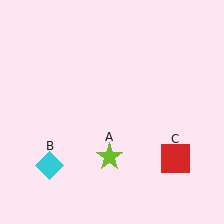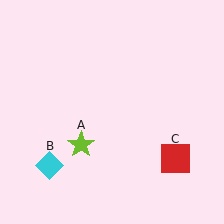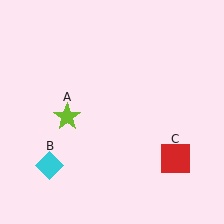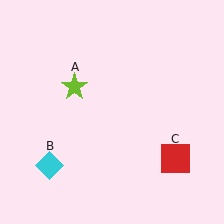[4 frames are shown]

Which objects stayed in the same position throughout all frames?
Cyan diamond (object B) and red square (object C) remained stationary.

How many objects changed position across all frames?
1 object changed position: lime star (object A).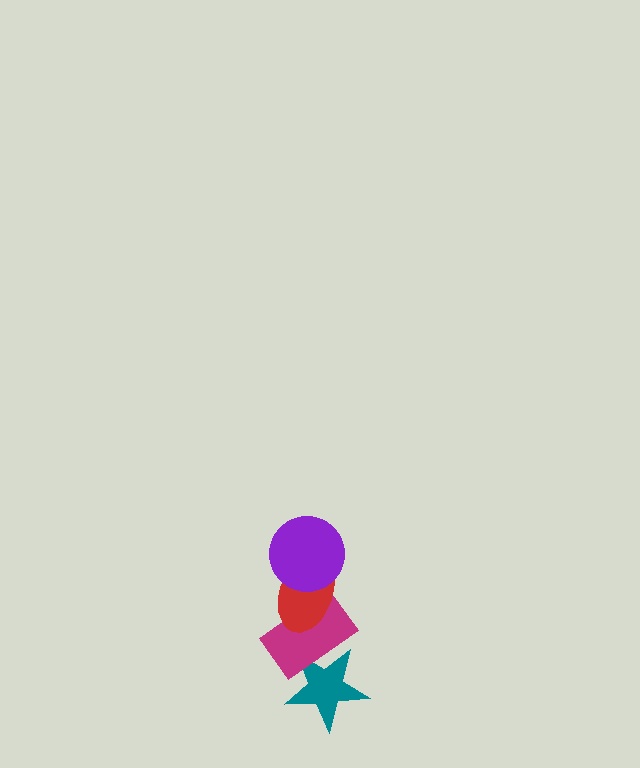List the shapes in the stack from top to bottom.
From top to bottom: the purple circle, the red ellipse, the magenta rectangle, the teal star.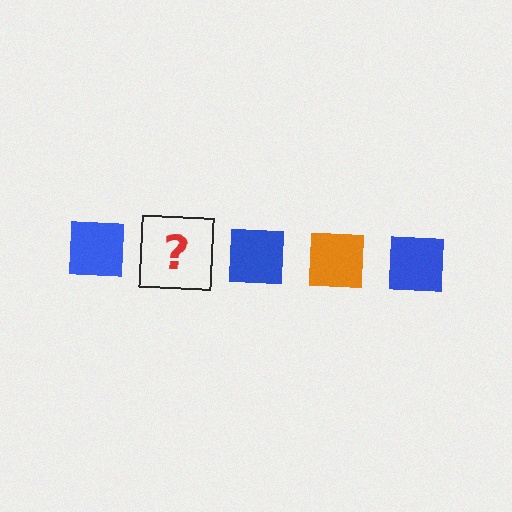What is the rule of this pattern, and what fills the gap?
The rule is that the pattern cycles through blue, orange squares. The gap should be filled with an orange square.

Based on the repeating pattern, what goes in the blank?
The blank should be an orange square.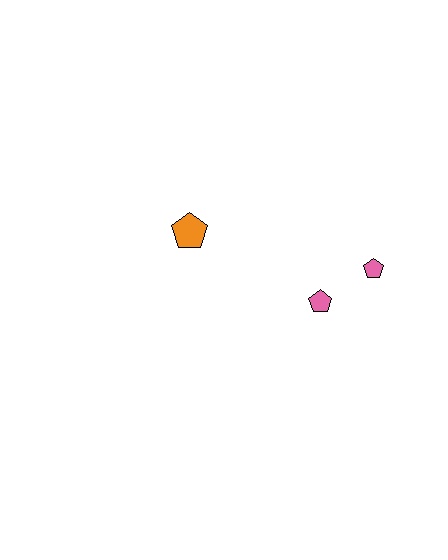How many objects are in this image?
There are 3 objects.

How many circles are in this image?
There are no circles.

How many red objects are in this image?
There are no red objects.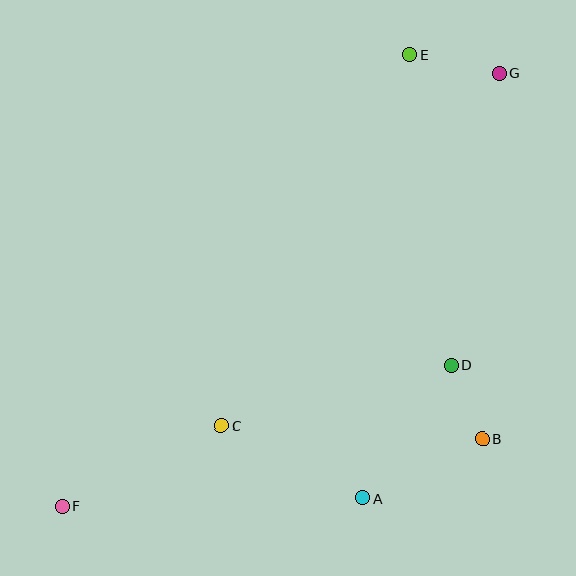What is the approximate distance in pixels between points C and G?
The distance between C and G is approximately 449 pixels.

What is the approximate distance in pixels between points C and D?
The distance between C and D is approximately 237 pixels.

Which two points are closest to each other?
Points B and D are closest to each other.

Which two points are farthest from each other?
Points F and G are farthest from each other.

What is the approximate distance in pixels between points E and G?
The distance between E and G is approximately 91 pixels.